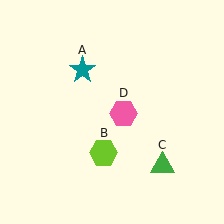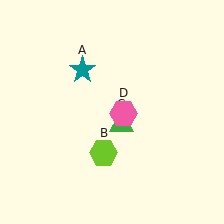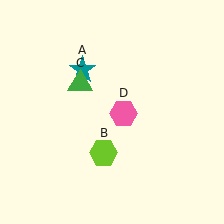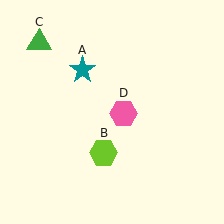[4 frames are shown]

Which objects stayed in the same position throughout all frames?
Teal star (object A) and lime hexagon (object B) and pink hexagon (object D) remained stationary.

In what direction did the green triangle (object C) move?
The green triangle (object C) moved up and to the left.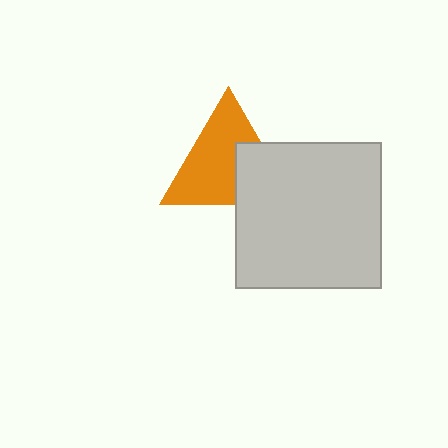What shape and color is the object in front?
The object in front is a light gray square.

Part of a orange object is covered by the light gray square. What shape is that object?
It is a triangle.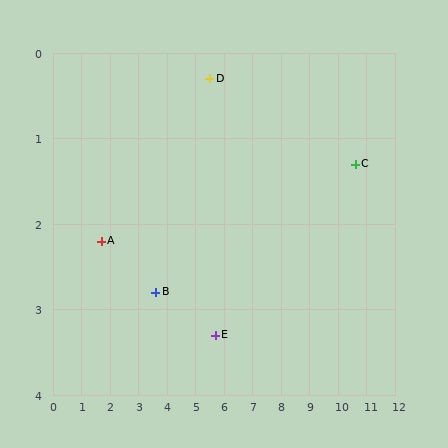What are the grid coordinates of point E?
Point E is at approximately (5.7, 3.3).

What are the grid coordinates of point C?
Point C is at approximately (10.6, 1.3).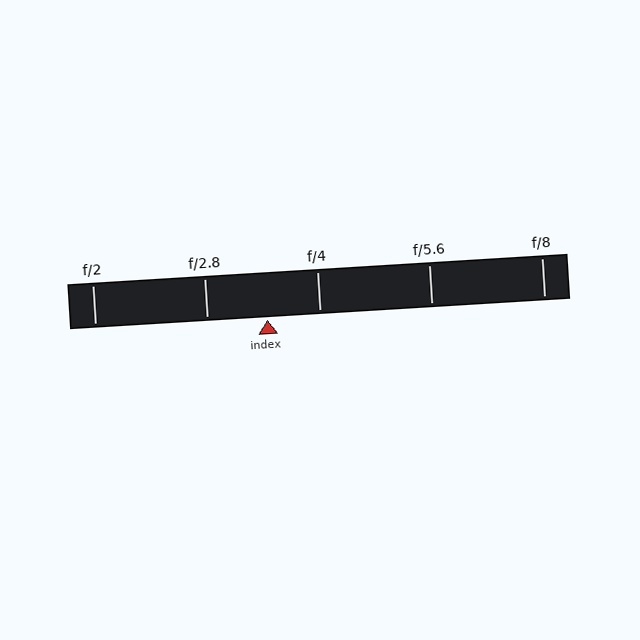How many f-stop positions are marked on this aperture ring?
There are 5 f-stop positions marked.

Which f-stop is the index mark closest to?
The index mark is closest to f/4.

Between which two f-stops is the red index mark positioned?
The index mark is between f/2.8 and f/4.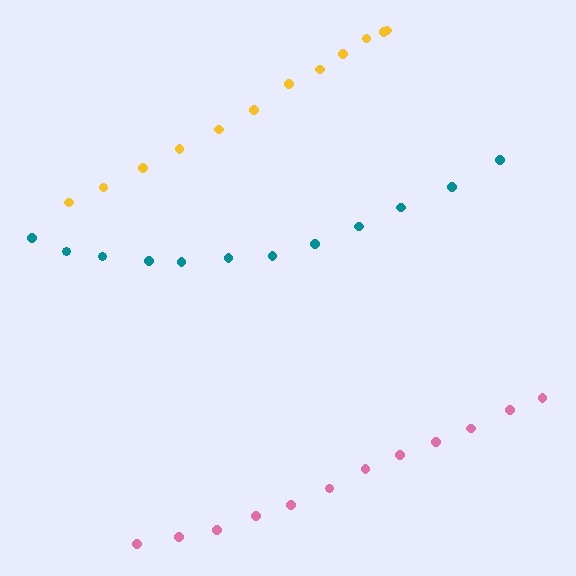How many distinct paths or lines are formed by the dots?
There are 3 distinct paths.